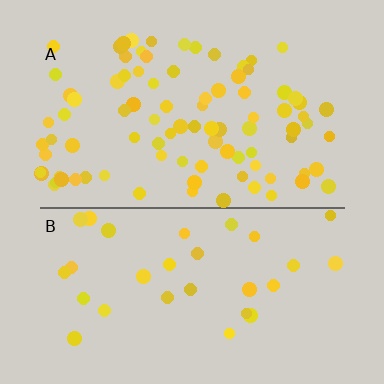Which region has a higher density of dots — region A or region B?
A (the top).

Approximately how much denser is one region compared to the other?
Approximately 2.9× — region A over region B.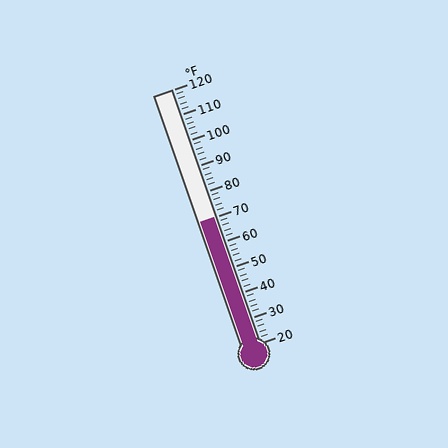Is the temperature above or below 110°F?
The temperature is below 110°F.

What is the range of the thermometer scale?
The thermometer scale ranges from 20°F to 120°F.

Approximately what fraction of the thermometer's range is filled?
The thermometer is filled to approximately 50% of its range.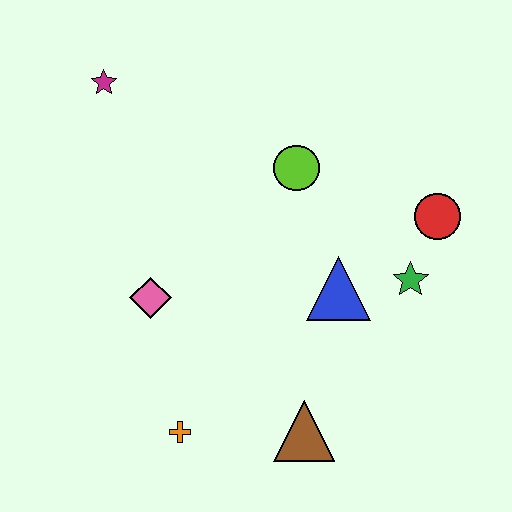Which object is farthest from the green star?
The magenta star is farthest from the green star.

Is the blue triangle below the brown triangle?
No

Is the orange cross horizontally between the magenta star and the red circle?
Yes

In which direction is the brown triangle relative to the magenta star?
The brown triangle is below the magenta star.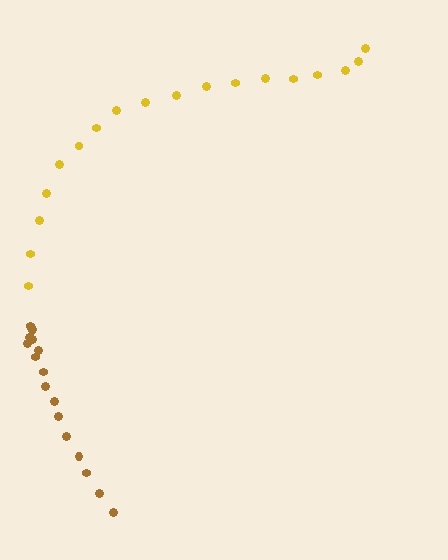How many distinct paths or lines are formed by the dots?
There are 2 distinct paths.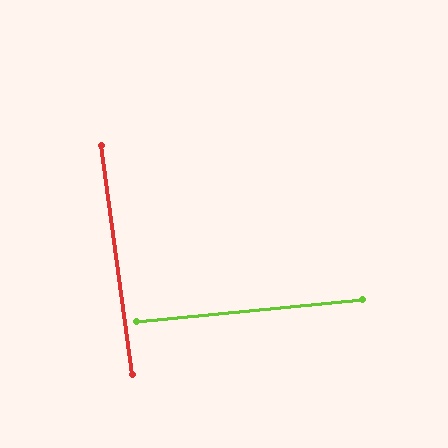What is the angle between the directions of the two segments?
Approximately 88 degrees.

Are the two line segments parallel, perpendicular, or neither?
Perpendicular — they meet at approximately 88°.